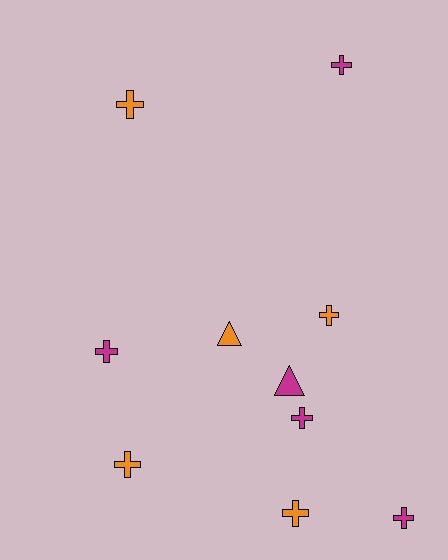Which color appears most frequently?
Magenta, with 5 objects.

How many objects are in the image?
There are 10 objects.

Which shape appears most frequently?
Cross, with 8 objects.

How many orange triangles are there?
There is 1 orange triangle.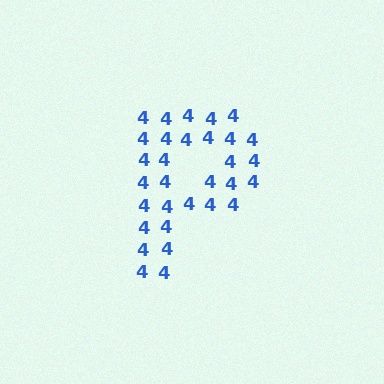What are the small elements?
The small elements are digit 4's.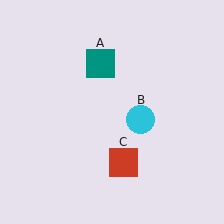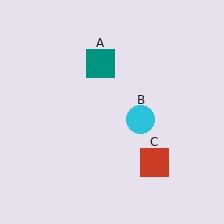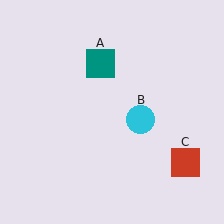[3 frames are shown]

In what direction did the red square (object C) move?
The red square (object C) moved right.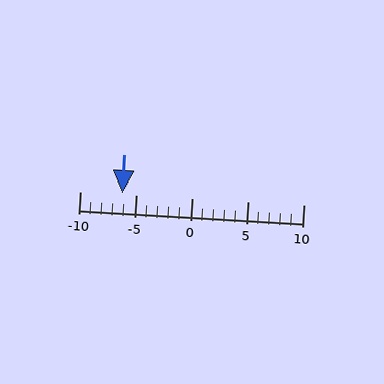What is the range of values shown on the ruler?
The ruler shows values from -10 to 10.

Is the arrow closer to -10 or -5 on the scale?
The arrow is closer to -5.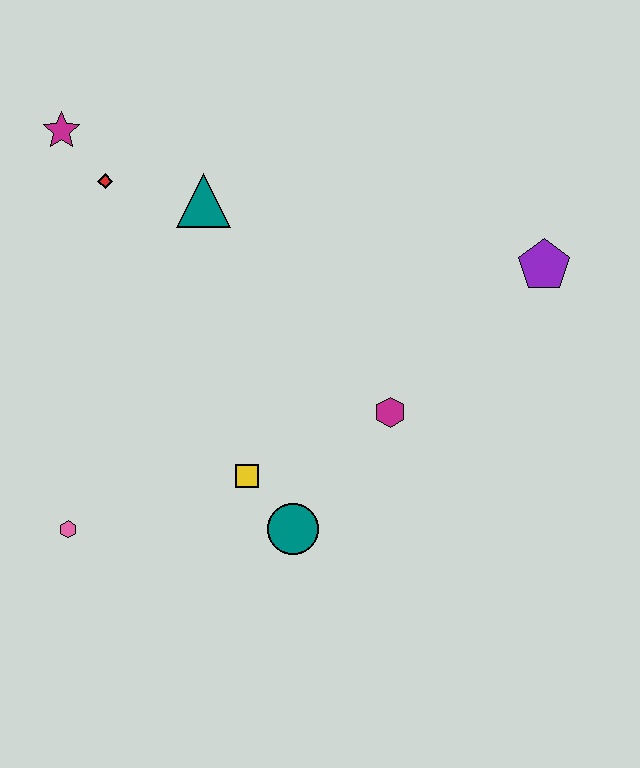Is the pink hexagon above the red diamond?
No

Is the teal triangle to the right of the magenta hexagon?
No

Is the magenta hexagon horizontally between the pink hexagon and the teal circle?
No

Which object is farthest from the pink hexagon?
The purple pentagon is farthest from the pink hexagon.